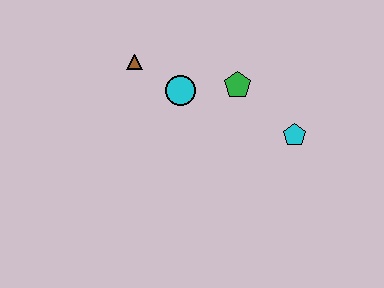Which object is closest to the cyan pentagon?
The green pentagon is closest to the cyan pentagon.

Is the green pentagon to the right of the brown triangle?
Yes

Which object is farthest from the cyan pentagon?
The brown triangle is farthest from the cyan pentagon.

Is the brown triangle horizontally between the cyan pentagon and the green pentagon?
No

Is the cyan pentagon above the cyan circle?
No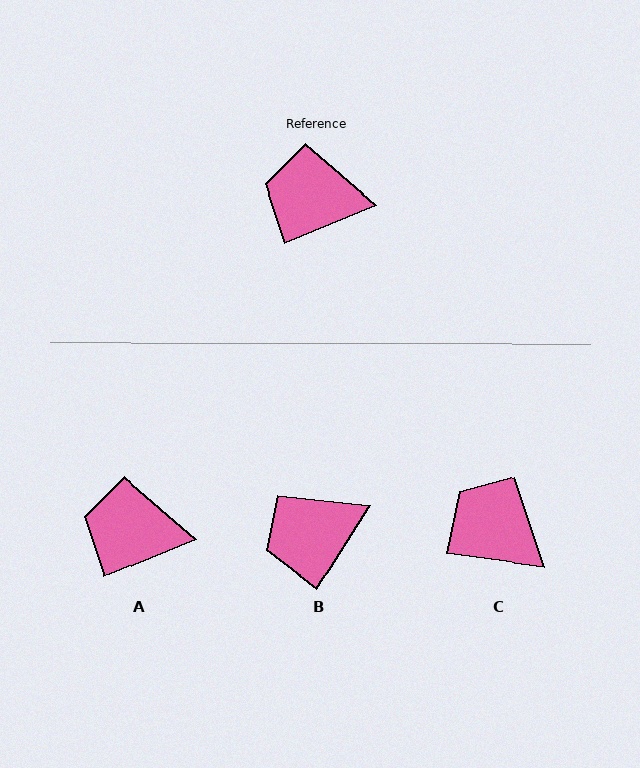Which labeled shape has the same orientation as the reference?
A.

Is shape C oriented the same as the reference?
No, it is off by about 30 degrees.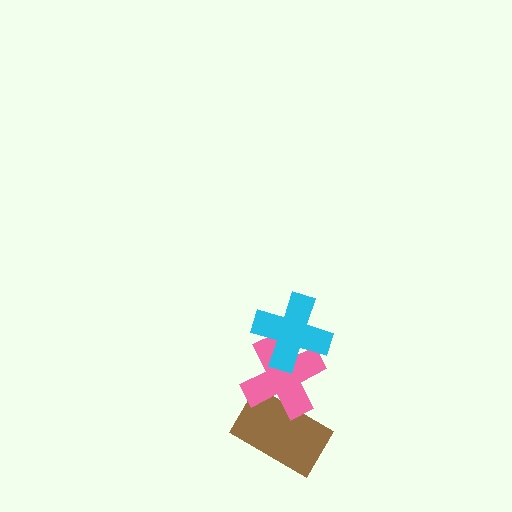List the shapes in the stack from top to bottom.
From top to bottom: the cyan cross, the pink cross, the brown rectangle.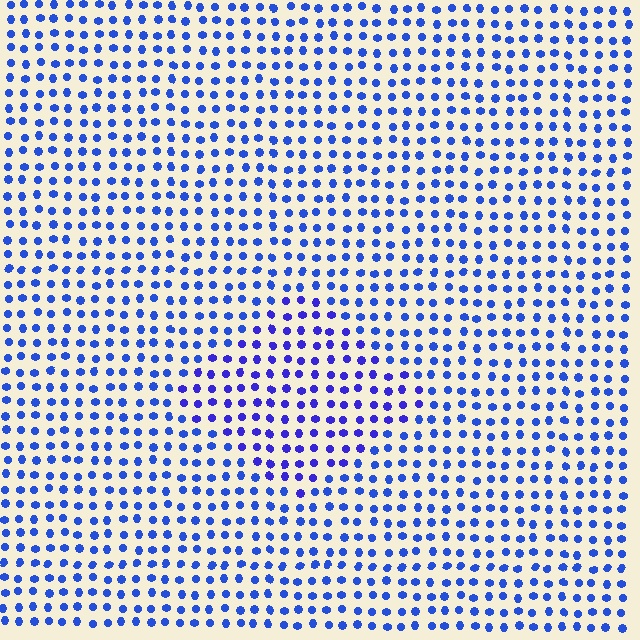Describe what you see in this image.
The image is filled with small blue elements in a uniform arrangement. A diamond-shaped region is visible where the elements are tinted to a slightly different hue, forming a subtle color boundary.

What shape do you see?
I see a diamond.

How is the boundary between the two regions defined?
The boundary is defined purely by a slight shift in hue (about 20 degrees). Spacing, size, and orientation are identical on both sides.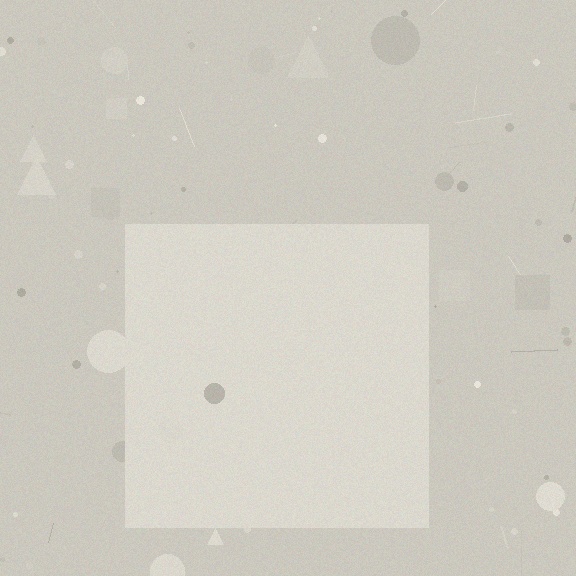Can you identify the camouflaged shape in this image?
The camouflaged shape is a square.